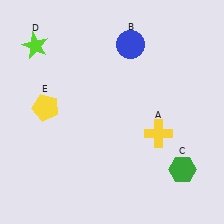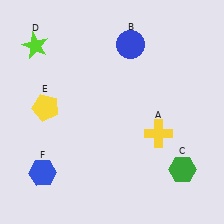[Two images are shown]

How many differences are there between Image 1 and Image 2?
There is 1 difference between the two images.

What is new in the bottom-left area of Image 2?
A blue hexagon (F) was added in the bottom-left area of Image 2.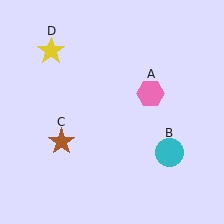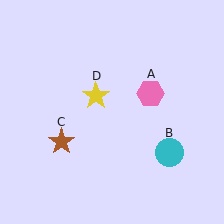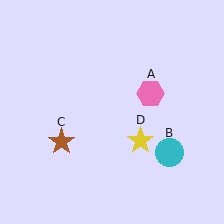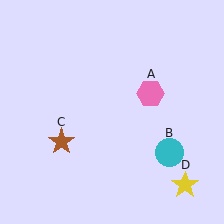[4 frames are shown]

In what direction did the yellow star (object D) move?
The yellow star (object D) moved down and to the right.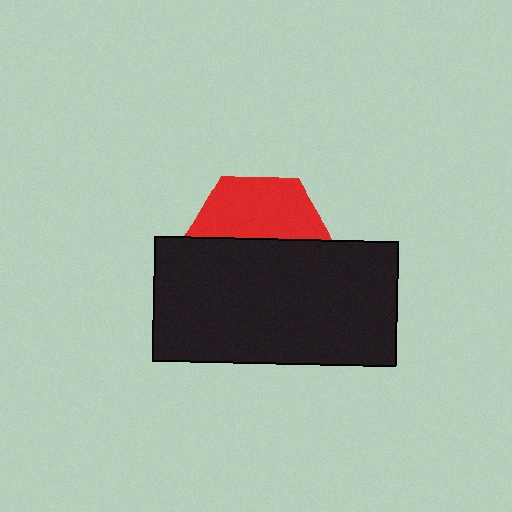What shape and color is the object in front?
The object in front is a black rectangle.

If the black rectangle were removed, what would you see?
You would see the complete red hexagon.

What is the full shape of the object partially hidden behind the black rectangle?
The partially hidden object is a red hexagon.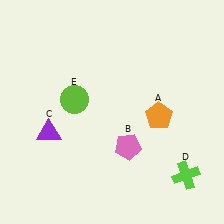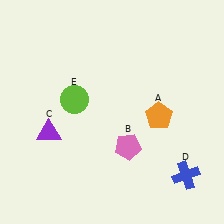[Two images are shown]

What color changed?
The cross (D) changed from lime in Image 1 to blue in Image 2.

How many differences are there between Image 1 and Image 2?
There is 1 difference between the two images.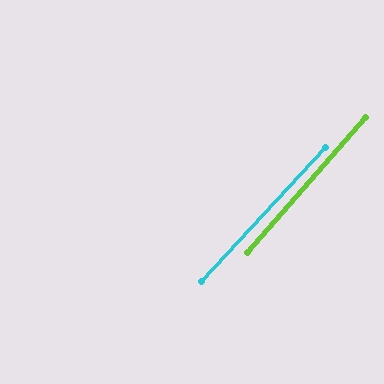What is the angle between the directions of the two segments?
Approximately 2 degrees.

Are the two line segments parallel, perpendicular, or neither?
Parallel — their directions differ by only 1.6°.